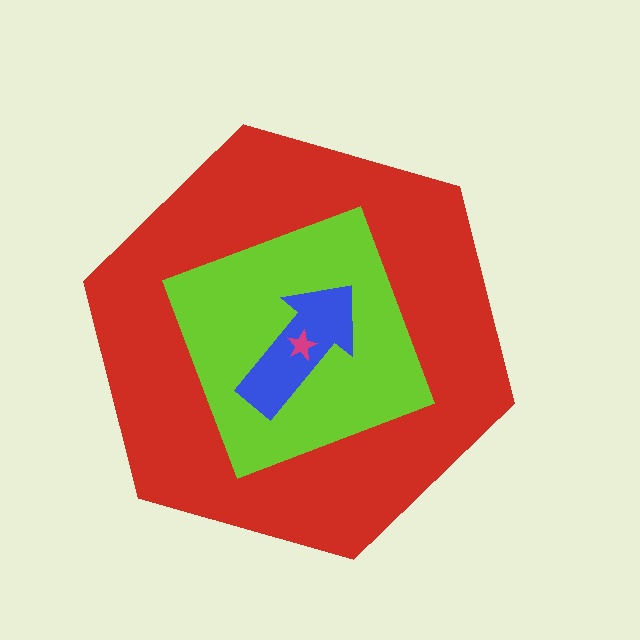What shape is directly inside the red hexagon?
The lime square.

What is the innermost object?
The magenta star.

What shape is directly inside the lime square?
The blue arrow.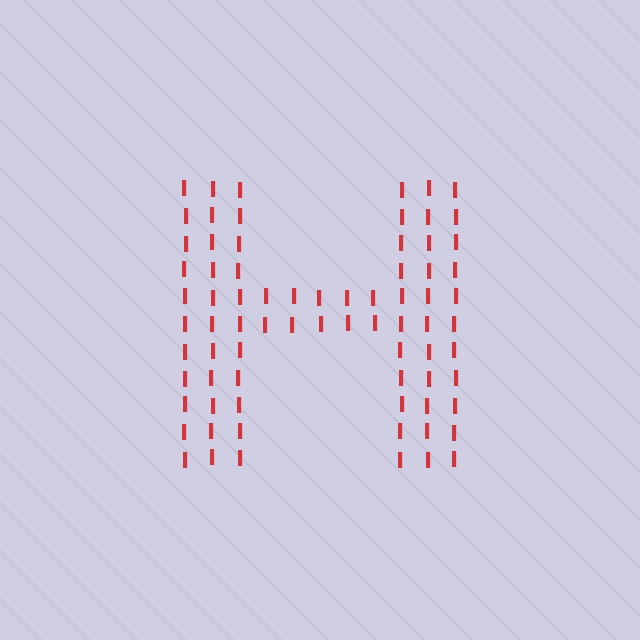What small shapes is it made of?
It is made of small letter I's.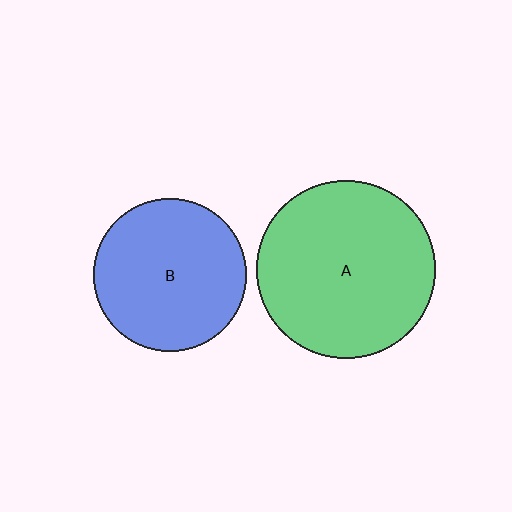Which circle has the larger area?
Circle A (green).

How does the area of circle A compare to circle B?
Approximately 1.4 times.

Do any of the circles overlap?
No, none of the circles overlap.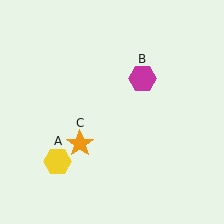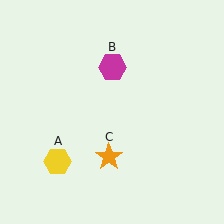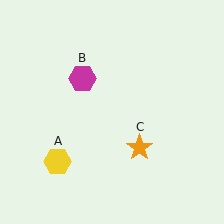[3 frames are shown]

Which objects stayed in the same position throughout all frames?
Yellow hexagon (object A) remained stationary.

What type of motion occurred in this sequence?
The magenta hexagon (object B), orange star (object C) rotated counterclockwise around the center of the scene.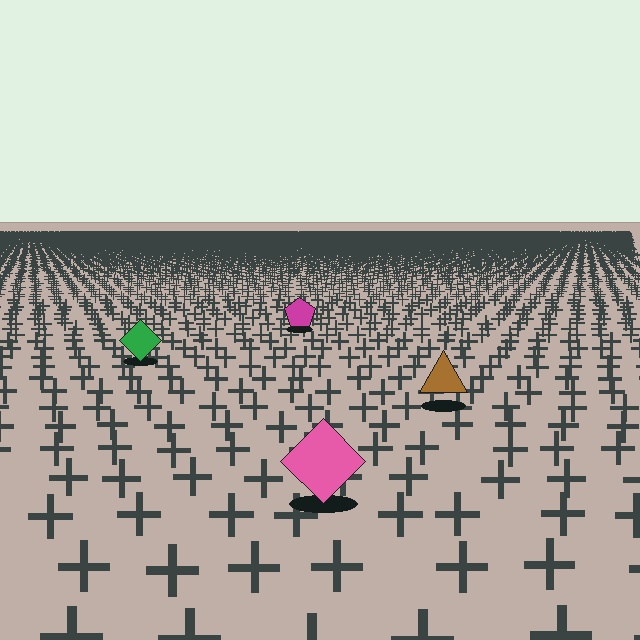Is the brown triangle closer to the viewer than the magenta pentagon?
Yes. The brown triangle is closer — you can tell from the texture gradient: the ground texture is coarser near it.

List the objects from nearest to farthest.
From nearest to farthest: the pink diamond, the brown triangle, the green diamond, the magenta pentagon.